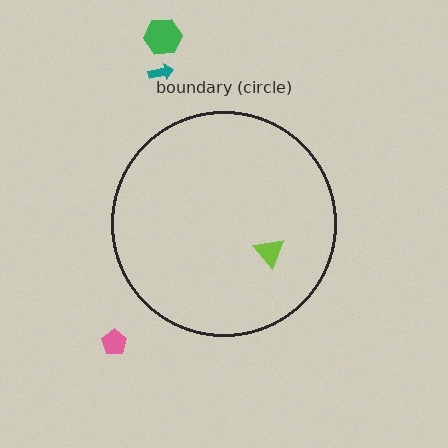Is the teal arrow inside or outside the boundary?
Outside.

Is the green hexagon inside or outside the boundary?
Outside.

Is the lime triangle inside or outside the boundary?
Inside.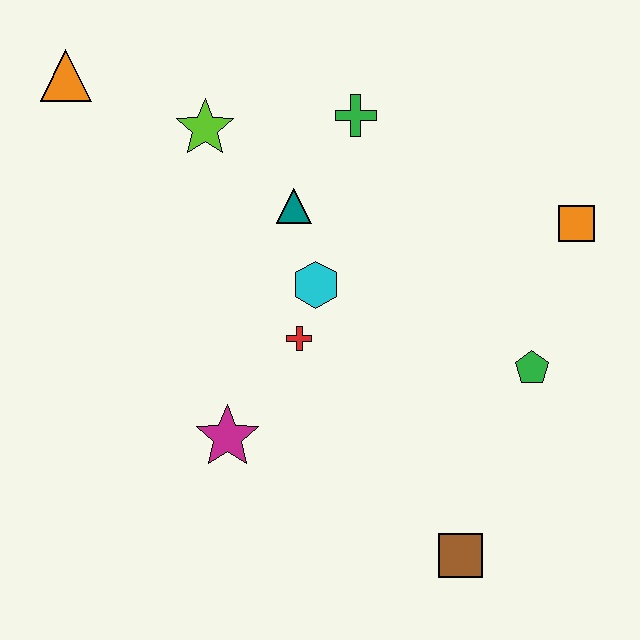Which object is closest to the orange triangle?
The lime star is closest to the orange triangle.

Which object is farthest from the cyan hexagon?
The orange triangle is farthest from the cyan hexagon.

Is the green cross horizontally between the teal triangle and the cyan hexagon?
No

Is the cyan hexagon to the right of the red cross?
Yes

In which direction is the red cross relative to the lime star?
The red cross is below the lime star.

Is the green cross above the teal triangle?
Yes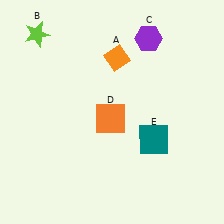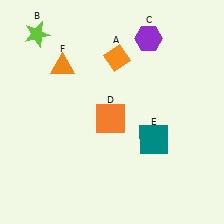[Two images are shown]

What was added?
An orange triangle (F) was added in Image 2.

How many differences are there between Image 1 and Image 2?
There is 1 difference between the two images.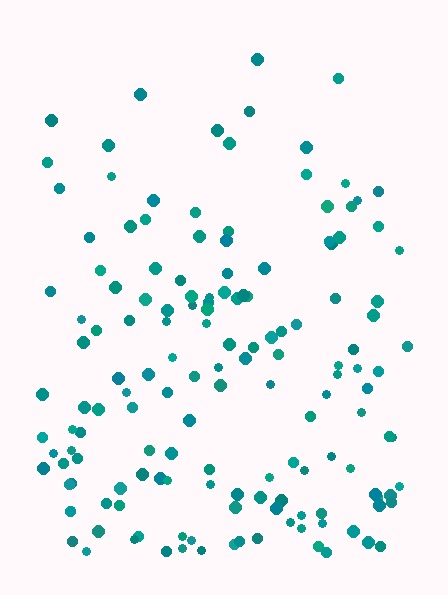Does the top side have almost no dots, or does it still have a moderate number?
Still a moderate number, just noticeably fewer than the bottom.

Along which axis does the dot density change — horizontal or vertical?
Vertical.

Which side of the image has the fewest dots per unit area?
The top.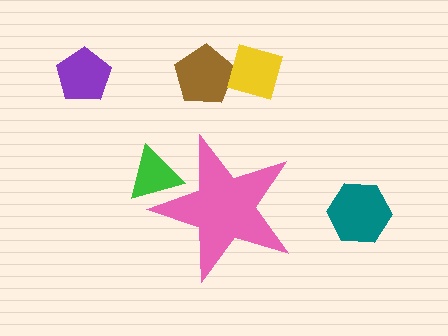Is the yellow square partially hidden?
No, the yellow square is fully visible.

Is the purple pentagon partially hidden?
No, the purple pentagon is fully visible.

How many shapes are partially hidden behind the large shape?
1 shape is partially hidden.